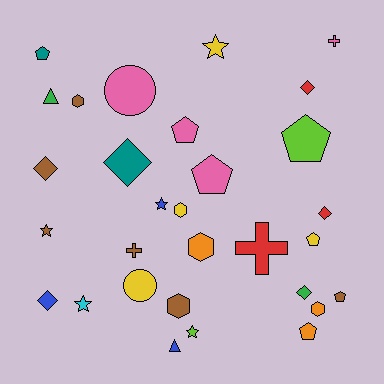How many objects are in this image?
There are 30 objects.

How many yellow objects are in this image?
There are 4 yellow objects.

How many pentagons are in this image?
There are 7 pentagons.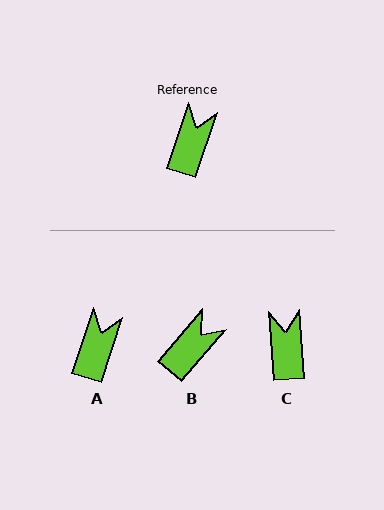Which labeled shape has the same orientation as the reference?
A.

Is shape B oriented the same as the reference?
No, it is off by about 22 degrees.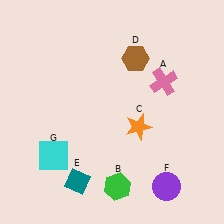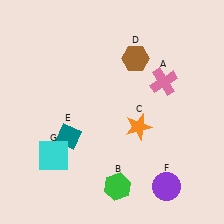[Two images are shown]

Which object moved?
The teal diamond (E) moved up.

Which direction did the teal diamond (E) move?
The teal diamond (E) moved up.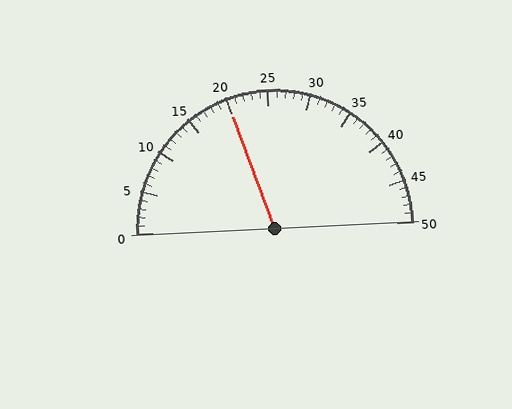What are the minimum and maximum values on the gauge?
The gauge ranges from 0 to 50.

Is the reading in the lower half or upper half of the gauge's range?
The reading is in the lower half of the range (0 to 50).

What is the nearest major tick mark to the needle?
The nearest major tick mark is 20.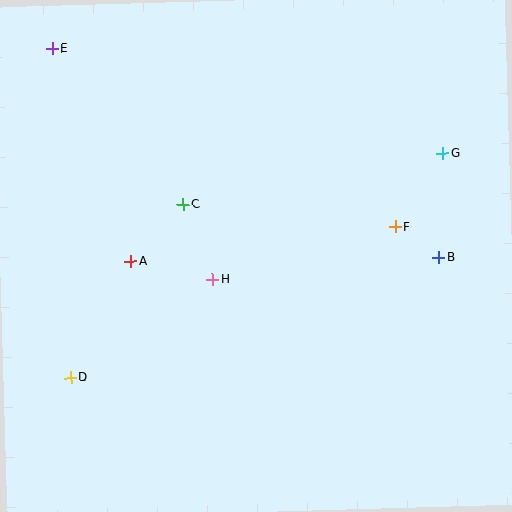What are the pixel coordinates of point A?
Point A is at (131, 261).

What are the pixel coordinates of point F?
Point F is at (396, 227).